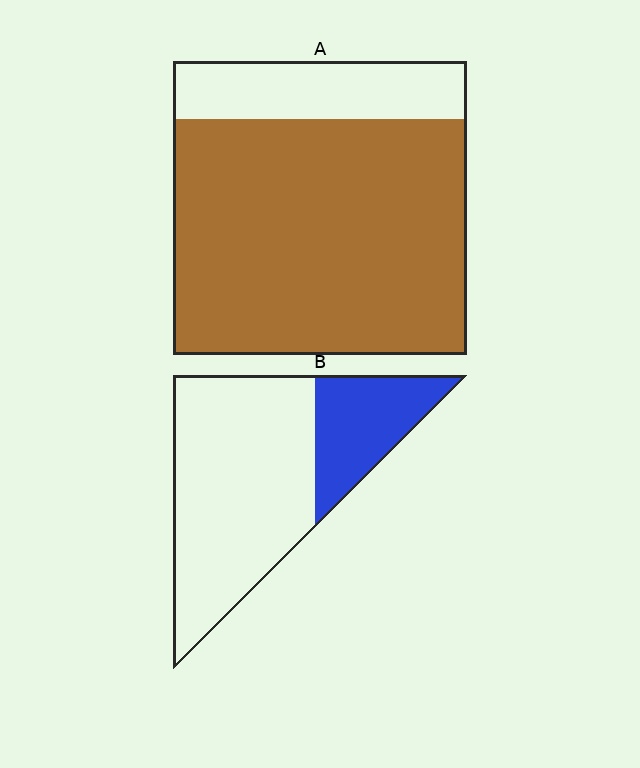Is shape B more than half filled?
No.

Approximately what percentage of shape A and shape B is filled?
A is approximately 80% and B is approximately 25%.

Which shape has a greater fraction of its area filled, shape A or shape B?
Shape A.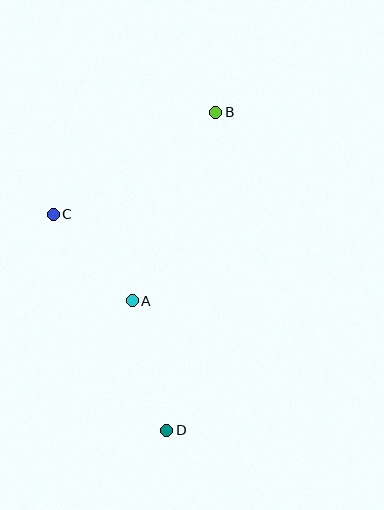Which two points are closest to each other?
Points A and C are closest to each other.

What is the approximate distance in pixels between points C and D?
The distance between C and D is approximately 244 pixels.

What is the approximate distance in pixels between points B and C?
The distance between B and C is approximately 192 pixels.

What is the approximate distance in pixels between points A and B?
The distance between A and B is approximately 206 pixels.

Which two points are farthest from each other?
Points B and D are farthest from each other.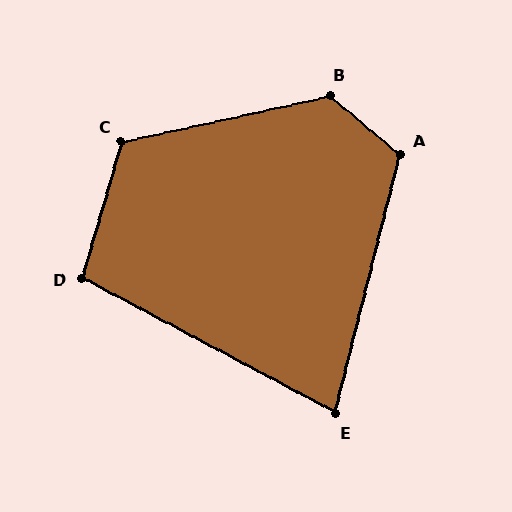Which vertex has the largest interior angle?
B, at approximately 128 degrees.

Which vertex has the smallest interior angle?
E, at approximately 76 degrees.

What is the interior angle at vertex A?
Approximately 116 degrees (obtuse).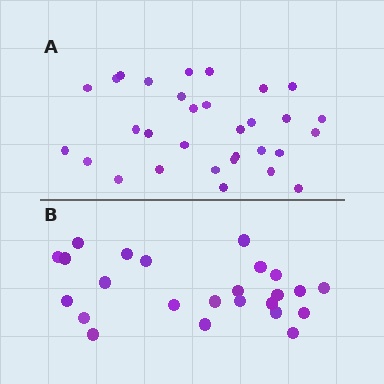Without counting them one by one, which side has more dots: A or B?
Region A (the top region) has more dots.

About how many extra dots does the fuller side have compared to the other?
Region A has roughly 8 or so more dots than region B.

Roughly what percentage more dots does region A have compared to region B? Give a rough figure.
About 30% more.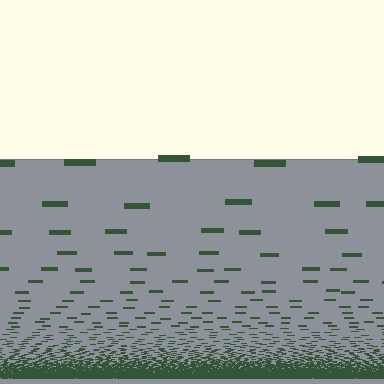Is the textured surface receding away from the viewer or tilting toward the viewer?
The surface appears to tilt toward the viewer. Texture elements get larger and sparser toward the top.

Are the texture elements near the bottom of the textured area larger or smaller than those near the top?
Smaller. The gradient is inverted — elements near the bottom are smaller and denser.